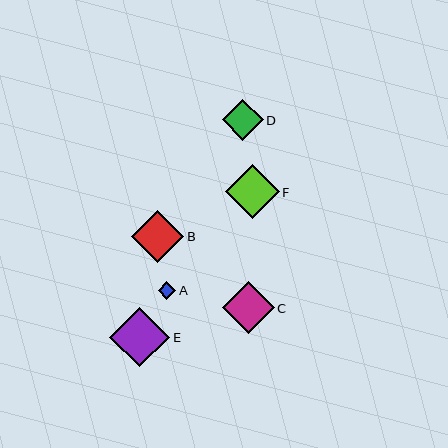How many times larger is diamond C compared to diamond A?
Diamond C is approximately 3.0 times the size of diamond A.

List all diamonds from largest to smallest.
From largest to smallest: E, F, B, C, D, A.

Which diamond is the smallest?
Diamond A is the smallest with a size of approximately 18 pixels.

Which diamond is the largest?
Diamond E is the largest with a size of approximately 60 pixels.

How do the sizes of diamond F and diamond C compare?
Diamond F and diamond C are approximately the same size.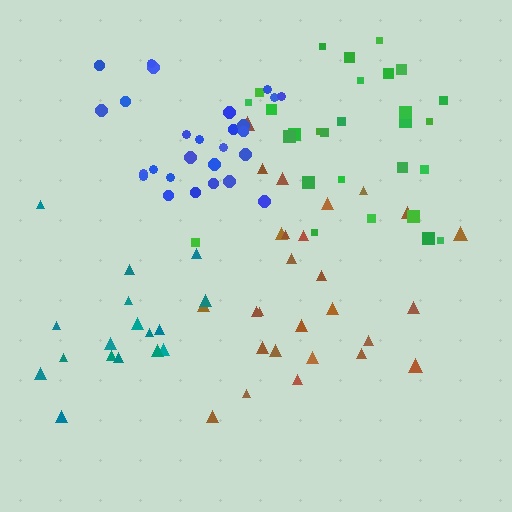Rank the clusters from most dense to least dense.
blue, teal, brown, green.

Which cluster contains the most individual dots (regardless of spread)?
Green (28).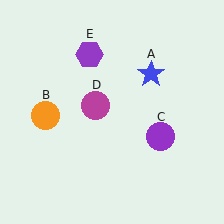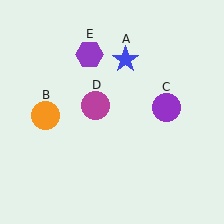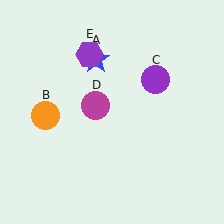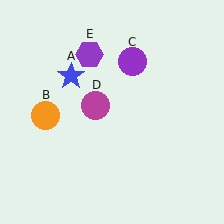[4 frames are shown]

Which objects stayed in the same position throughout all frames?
Orange circle (object B) and magenta circle (object D) and purple hexagon (object E) remained stationary.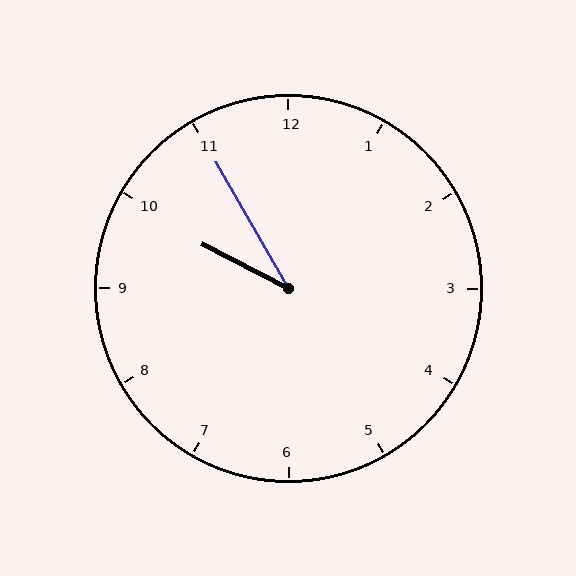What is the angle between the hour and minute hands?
Approximately 32 degrees.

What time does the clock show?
9:55.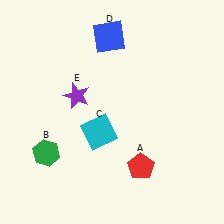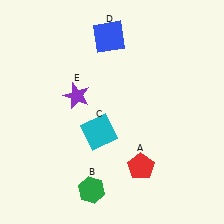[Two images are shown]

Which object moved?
The green hexagon (B) moved right.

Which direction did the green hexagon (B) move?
The green hexagon (B) moved right.